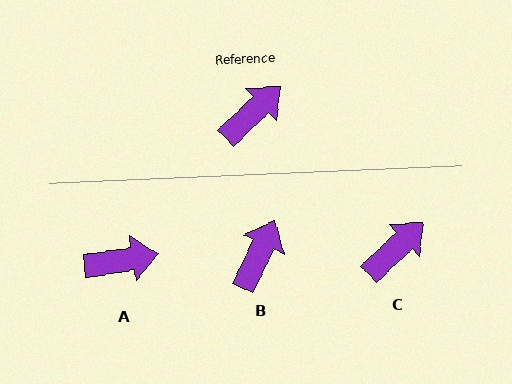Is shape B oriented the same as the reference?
No, it is off by about 21 degrees.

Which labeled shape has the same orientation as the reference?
C.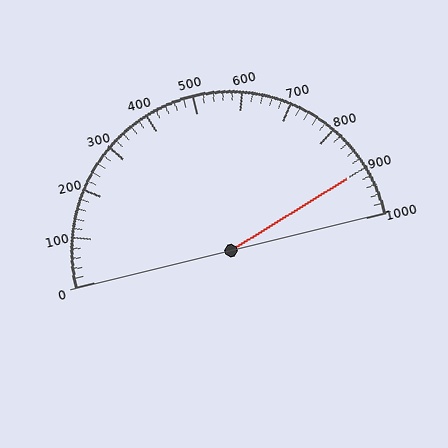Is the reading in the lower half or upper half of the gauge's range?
The reading is in the upper half of the range (0 to 1000).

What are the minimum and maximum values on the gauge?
The gauge ranges from 0 to 1000.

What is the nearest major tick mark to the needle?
The nearest major tick mark is 900.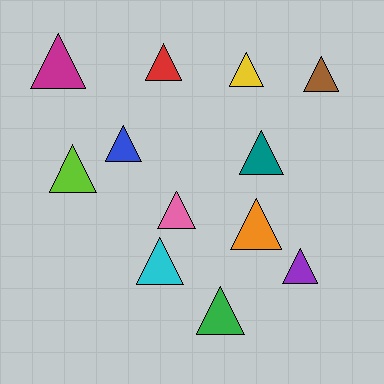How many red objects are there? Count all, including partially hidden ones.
There is 1 red object.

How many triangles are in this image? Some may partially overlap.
There are 12 triangles.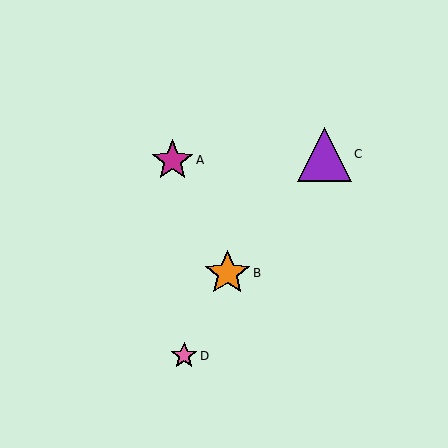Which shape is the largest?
The purple triangle (labeled C) is the largest.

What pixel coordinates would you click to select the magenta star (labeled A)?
Click at (172, 160) to select the magenta star A.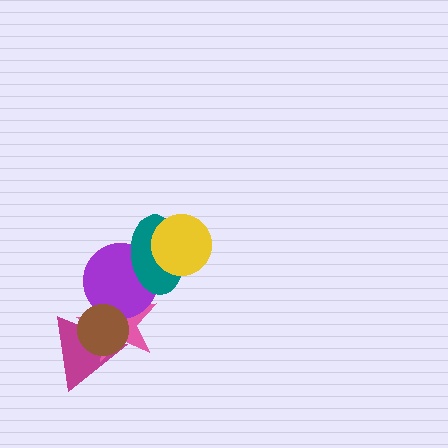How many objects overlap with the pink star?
3 objects overlap with the pink star.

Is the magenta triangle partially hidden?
Yes, it is partially covered by another shape.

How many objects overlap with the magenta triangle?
2 objects overlap with the magenta triangle.